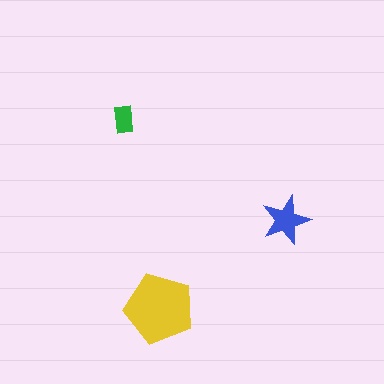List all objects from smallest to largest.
The green rectangle, the blue star, the yellow pentagon.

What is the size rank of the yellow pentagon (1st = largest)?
1st.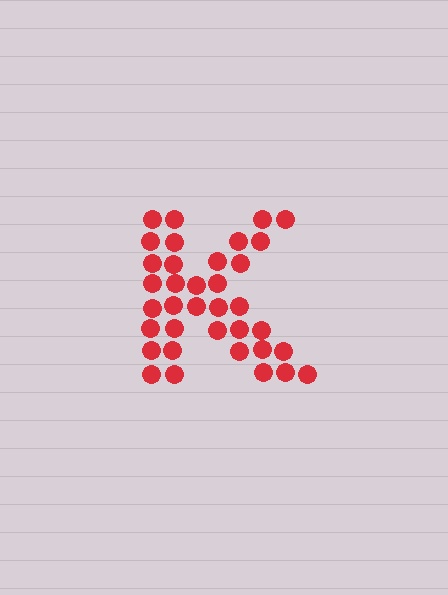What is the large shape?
The large shape is the letter K.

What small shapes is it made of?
It is made of small circles.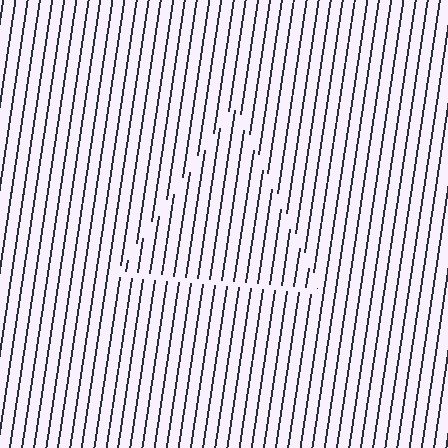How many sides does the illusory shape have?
3 sides — the line-ends trace a triangle.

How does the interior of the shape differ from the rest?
The interior of the shape contains the same grating, shifted by half a period — the contour is defined by the phase discontinuity where line-ends from the inner and outer gratings abut.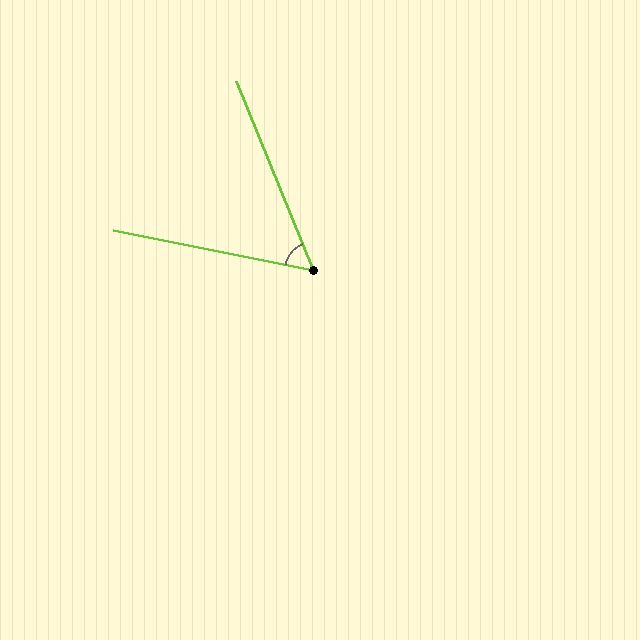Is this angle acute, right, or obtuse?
It is acute.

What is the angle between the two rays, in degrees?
Approximately 56 degrees.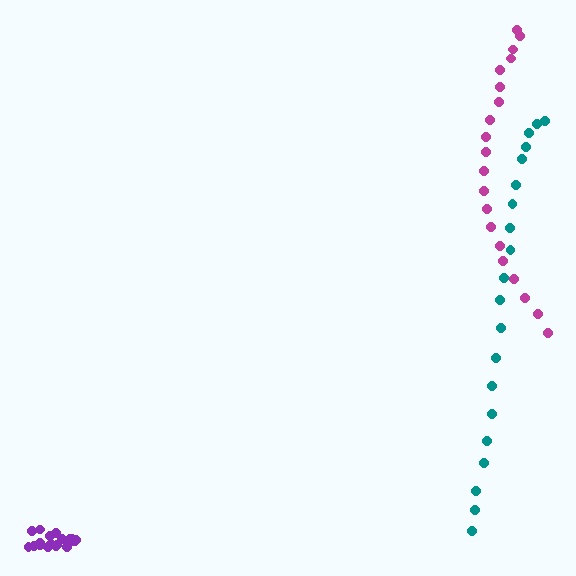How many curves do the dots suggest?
There are 3 distinct paths.